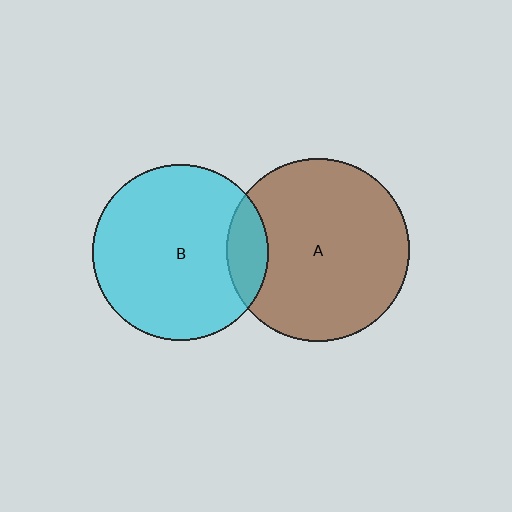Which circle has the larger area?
Circle A (brown).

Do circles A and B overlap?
Yes.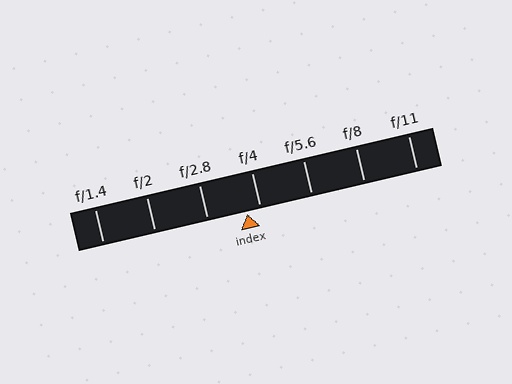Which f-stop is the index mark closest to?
The index mark is closest to f/4.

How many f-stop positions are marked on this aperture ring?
There are 7 f-stop positions marked.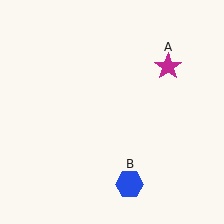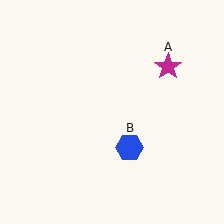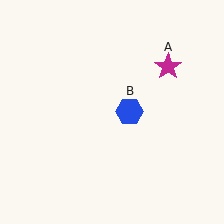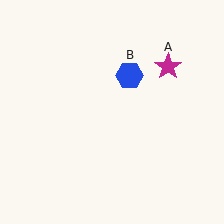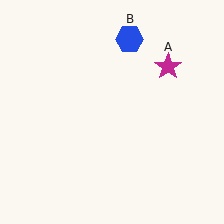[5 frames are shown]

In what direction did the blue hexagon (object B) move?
The blue hexagon (object B) moved up.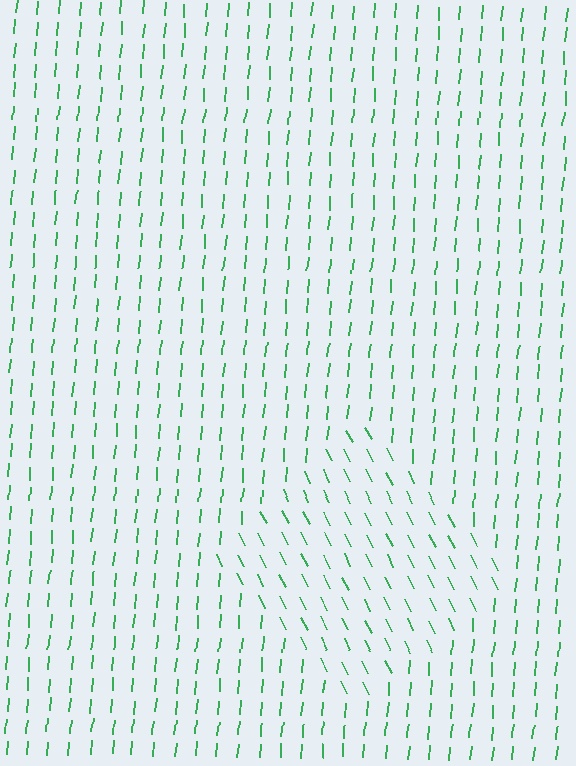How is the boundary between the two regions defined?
The boundary is defined purely by a change in line orientation (approximately 32 degrees difference). All lines are the same color and thickness.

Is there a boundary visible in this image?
Yes, there is a texture boundary formed by a change in line orientation.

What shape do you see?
I see a diamond.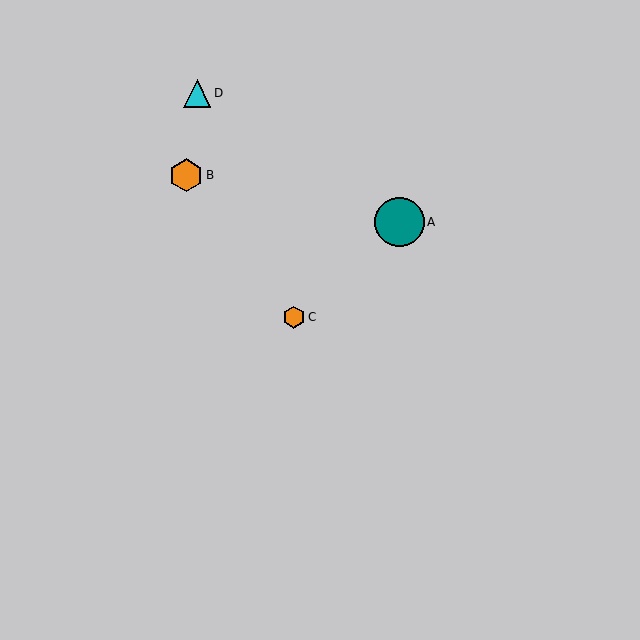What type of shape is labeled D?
Shape D is a cyan triangle.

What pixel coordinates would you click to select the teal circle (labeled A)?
Click at (399, 222) to select the teal circle A.